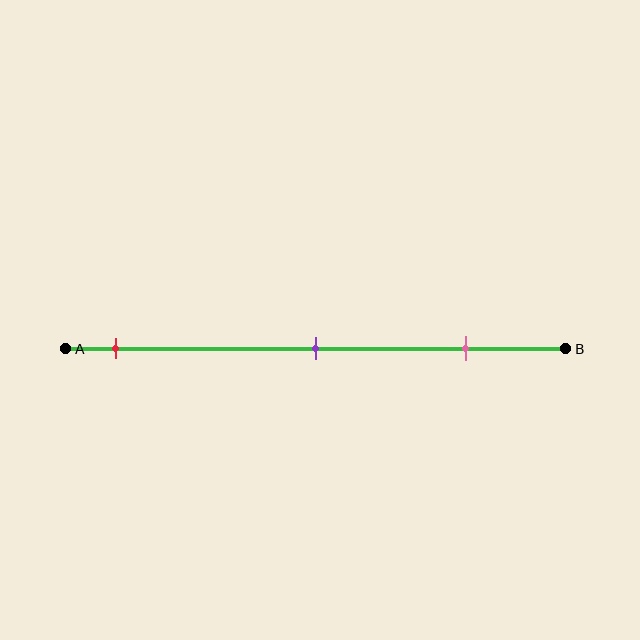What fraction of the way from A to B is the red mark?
The red mark is approximately 10% (0.1) of the way from A to B.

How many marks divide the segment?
There are 3 marks dividing the segment.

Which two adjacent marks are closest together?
The purple and pink marks are the closest adjacent pair.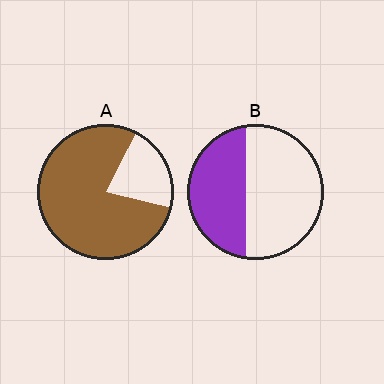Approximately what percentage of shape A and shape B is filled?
A is approximately 80% and B is approximately 40%.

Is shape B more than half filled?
No.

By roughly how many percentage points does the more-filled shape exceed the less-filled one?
By roughly 40 percentage points (A over B).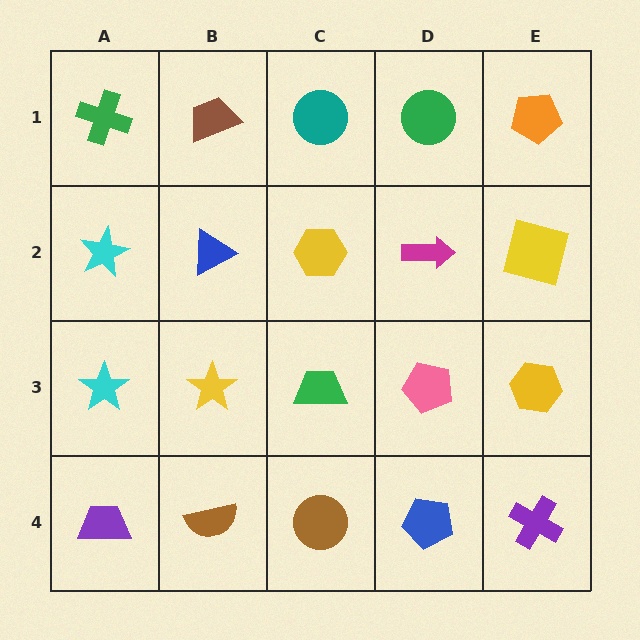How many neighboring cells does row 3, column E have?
3.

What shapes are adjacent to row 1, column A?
A cyan star (row 2, column A), a brown trapezoid (row 1, column B).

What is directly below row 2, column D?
A pink pentagon.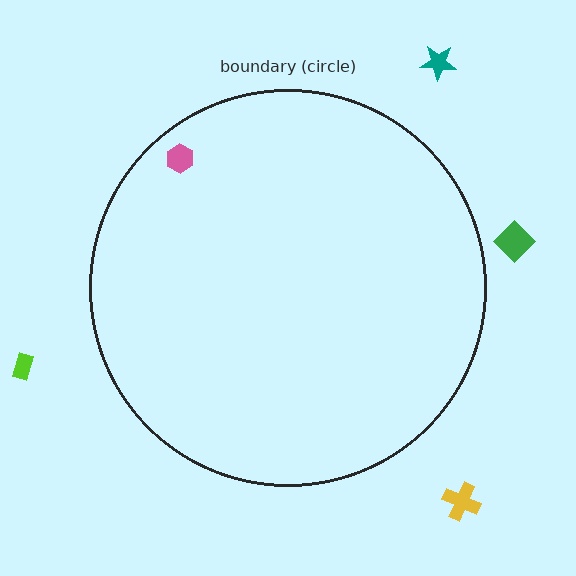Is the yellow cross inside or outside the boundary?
Outside.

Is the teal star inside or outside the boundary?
Outside.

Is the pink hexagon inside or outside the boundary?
Inside.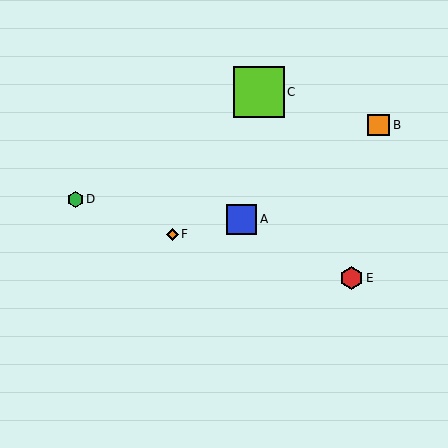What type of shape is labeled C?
Shape C is a lime square.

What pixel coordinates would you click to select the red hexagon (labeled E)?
Click at (351, 278) to select the red hexagon E.